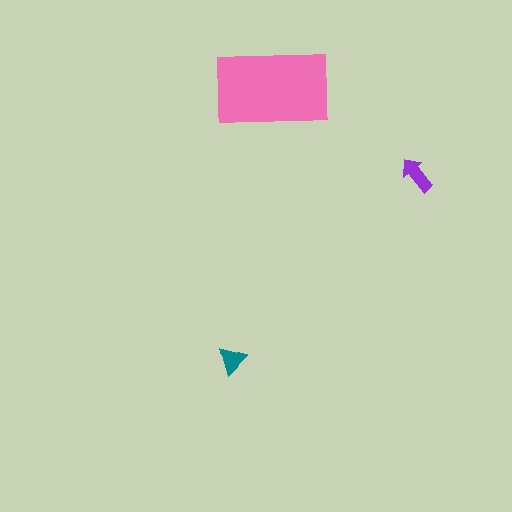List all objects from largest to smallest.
The pink rectangle, the purple arrow, the teal triangle.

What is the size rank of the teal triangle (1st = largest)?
3rd.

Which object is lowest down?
The teal triangle is bottommost.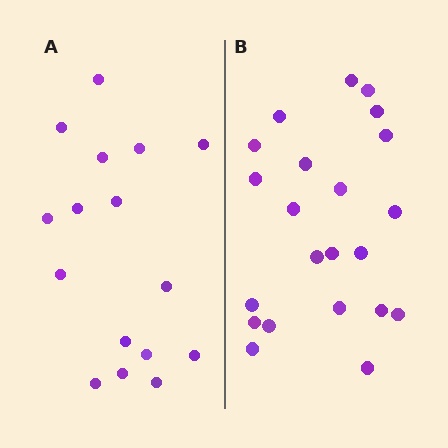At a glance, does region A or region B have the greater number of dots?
Region B (the right region) has more dots.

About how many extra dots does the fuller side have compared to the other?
Region B has about 6 more dots than region A.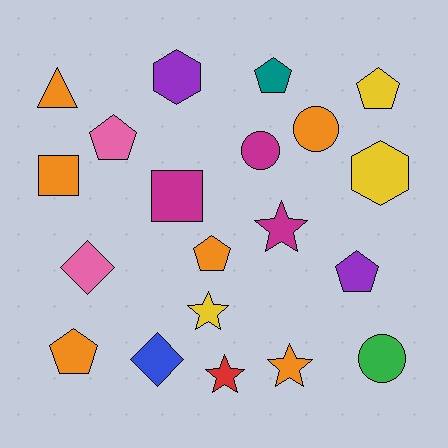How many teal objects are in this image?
There is 1 teal object.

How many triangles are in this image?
There is 1 triangle.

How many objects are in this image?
There are 20 objects.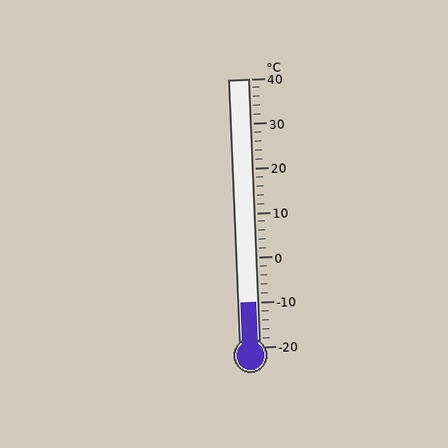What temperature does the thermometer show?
The thermometer shows approximately -10°C.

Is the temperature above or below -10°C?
The temperature is at -10°C.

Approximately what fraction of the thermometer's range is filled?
The thermometer is filled to approximately 15% of its range.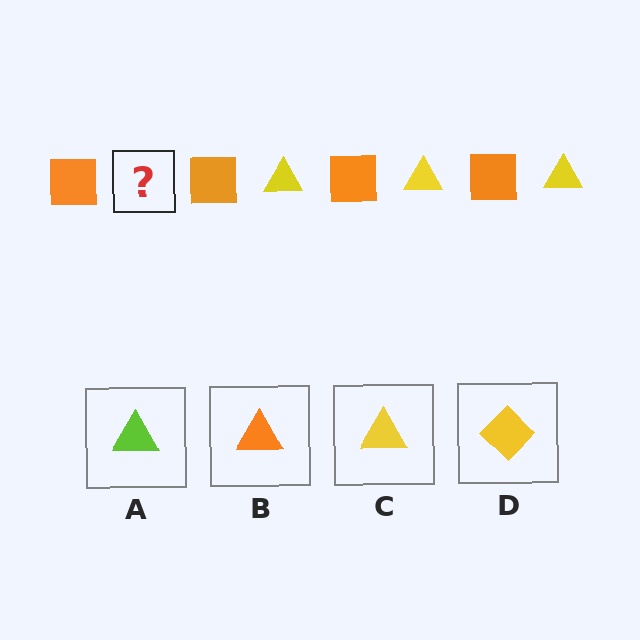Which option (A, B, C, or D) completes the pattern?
C.